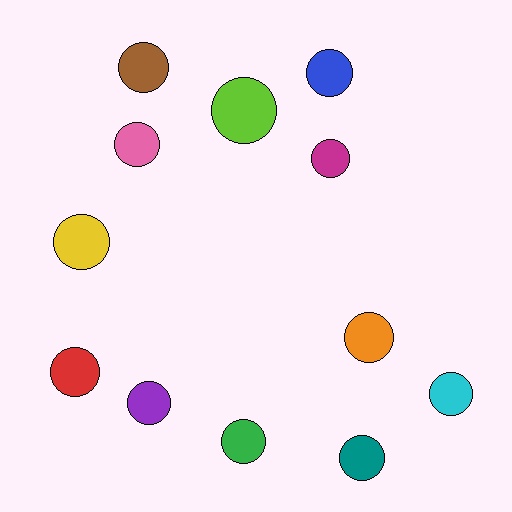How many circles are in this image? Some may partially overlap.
There are 12 circles.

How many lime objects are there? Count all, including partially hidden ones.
There is 1 lime object.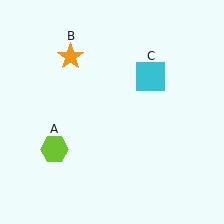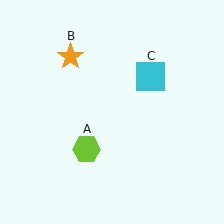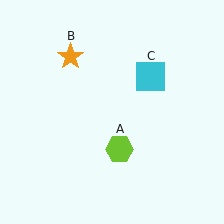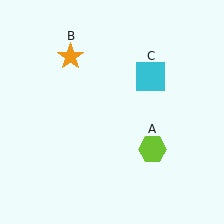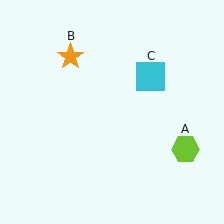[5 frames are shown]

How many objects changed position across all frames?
1 object changed position: lime hexagon (object A).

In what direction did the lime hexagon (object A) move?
The lime hexagon (object A) moved right.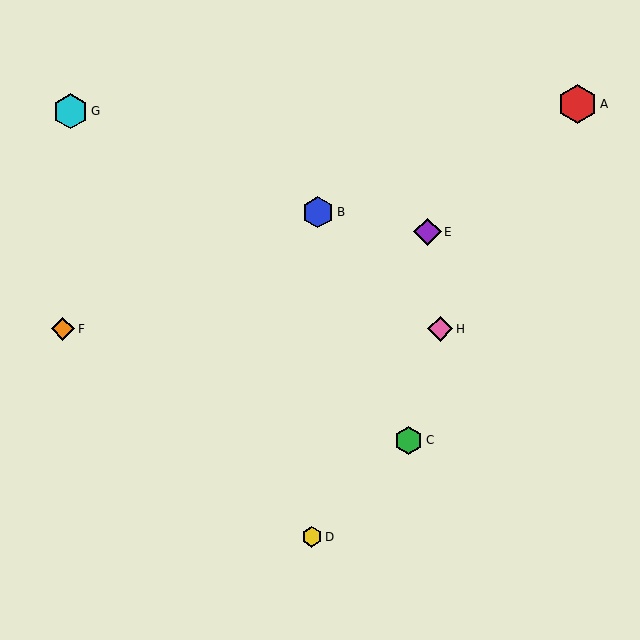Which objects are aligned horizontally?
Objects F, H are aligned horizontally.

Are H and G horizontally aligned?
No, H is at y≈329 and G is at y≈111.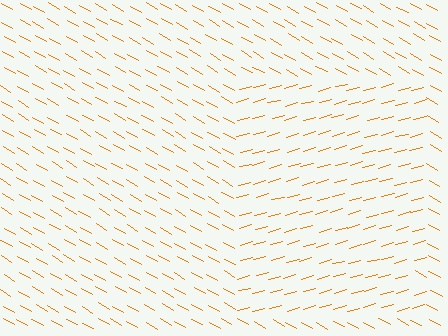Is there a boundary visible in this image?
Yes, there is a texture boundary formed by a change in line orientation.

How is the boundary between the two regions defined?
The boundary is defined purely by a change in line orientation (approximately 45 degrees difference). All lines are the same color and thickness.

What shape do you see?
I see a rectangle.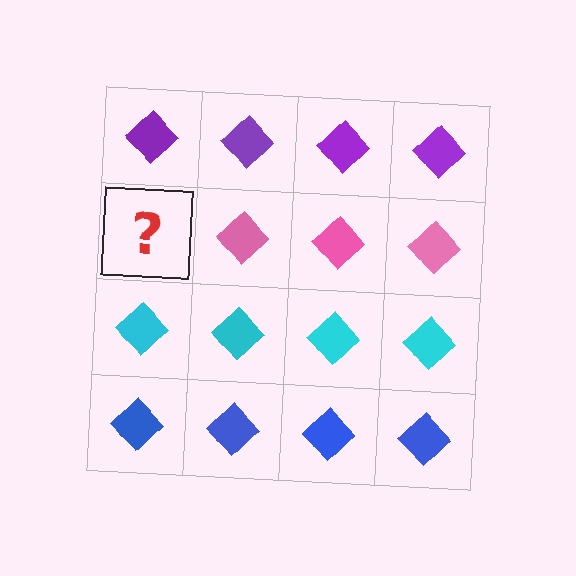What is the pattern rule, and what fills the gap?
The rule is that each row has a consistent color. The gap should be filled with a pink diamond.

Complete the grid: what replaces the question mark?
The question mark should be replaced with a pink diamond.